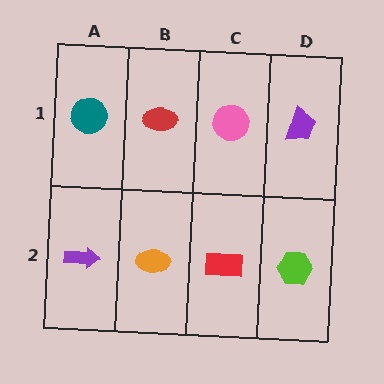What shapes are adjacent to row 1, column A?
A purple arrow (row 2, column A), a red ellipse (row 1, column B).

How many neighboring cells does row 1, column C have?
3.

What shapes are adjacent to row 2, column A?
A teal circle (row 1, column A), an orange ellipse (row 2, column B).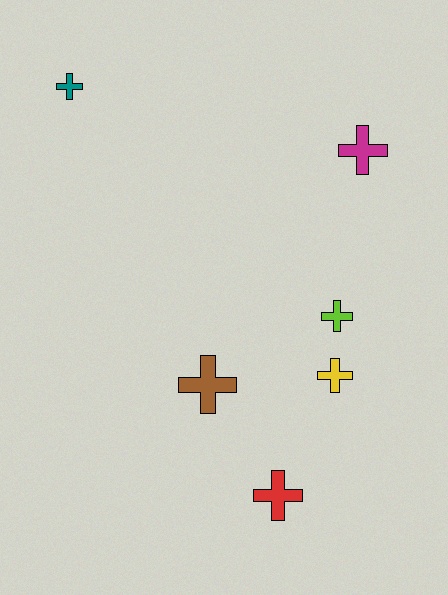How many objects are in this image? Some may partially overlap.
There are 6 objects.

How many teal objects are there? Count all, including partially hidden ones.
There is 1 teal object.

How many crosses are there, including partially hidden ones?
There are 6 crosses.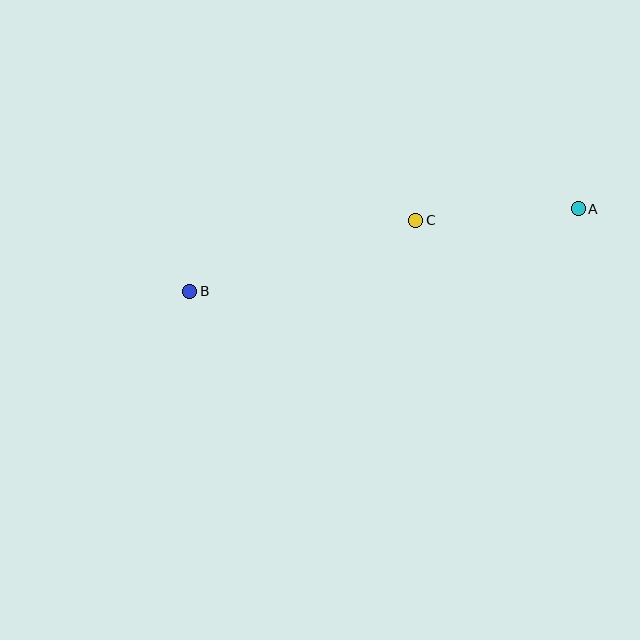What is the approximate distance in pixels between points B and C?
The distance between B and C is approximately 237 pixels.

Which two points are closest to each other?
Points A and C are closest to each other.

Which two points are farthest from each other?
Points A and B are farthest from each other.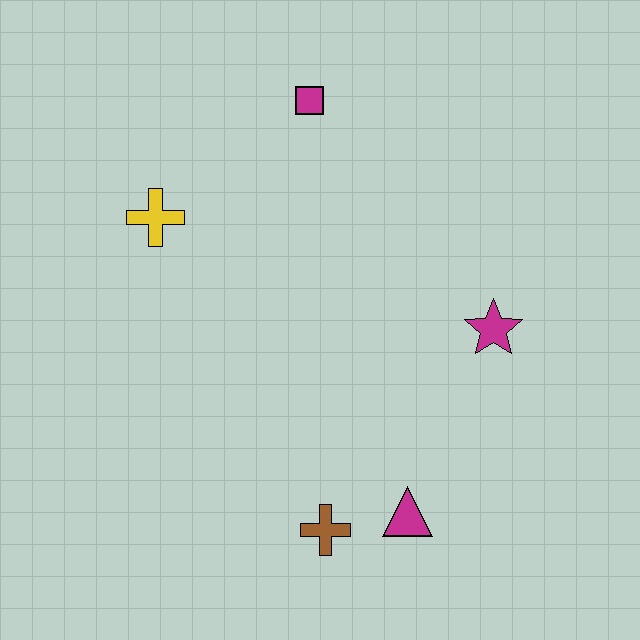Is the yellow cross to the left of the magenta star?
Yes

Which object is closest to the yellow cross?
The magenta square is closest to the yellow cross.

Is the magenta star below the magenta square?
Yes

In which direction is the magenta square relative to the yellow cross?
The magenta square is to the right of the yellow cross.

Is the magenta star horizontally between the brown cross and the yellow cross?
No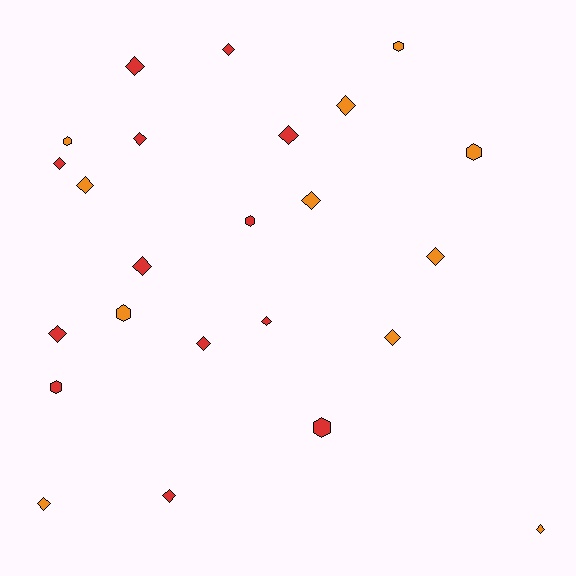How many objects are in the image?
There are 24 objects.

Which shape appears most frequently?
Diamond, with 17 objects.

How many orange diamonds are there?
There are 7 orange diamonds.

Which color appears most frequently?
Red, with 13 objects.